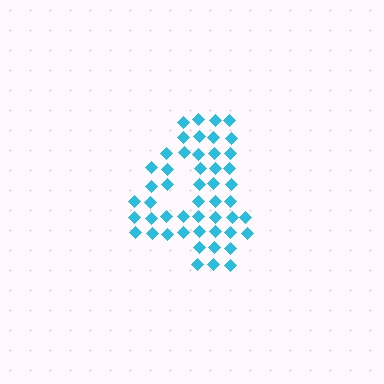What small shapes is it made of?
It is made of small diamonds.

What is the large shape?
The large shape is the digit 4.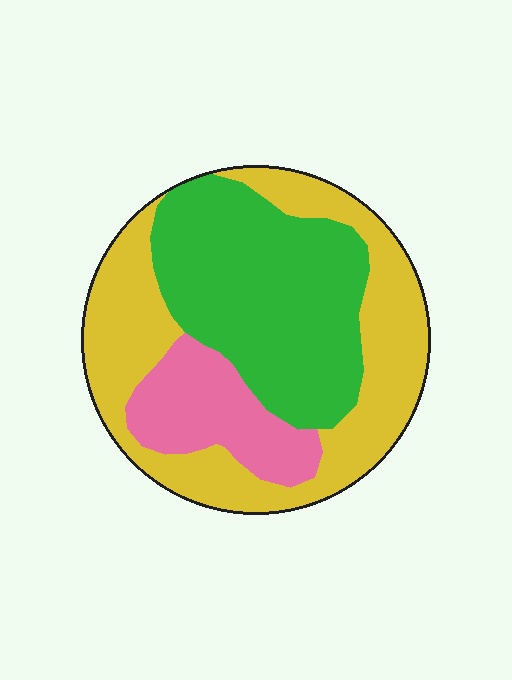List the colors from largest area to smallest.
From largest to smallest: yellow, green, pink.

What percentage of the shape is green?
Green takes up between a quarter and a half of the shape.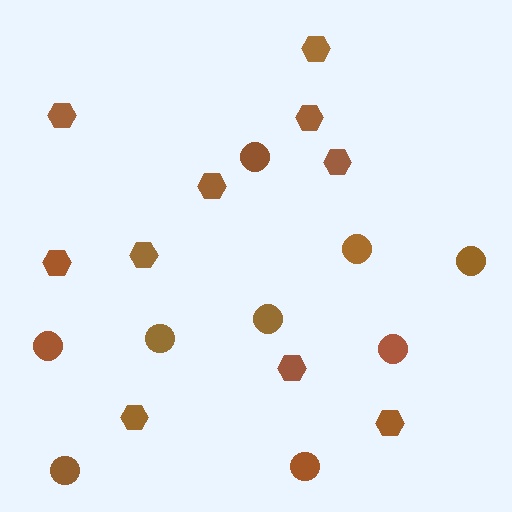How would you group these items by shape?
There are 2 groups: one group of hexagons (10) and one group of circles (9).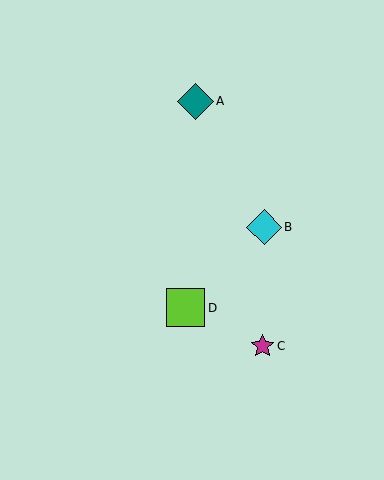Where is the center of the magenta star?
The center of the magenta star is at (262, 346).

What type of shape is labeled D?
Shape D is a lime square.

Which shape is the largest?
The lime square (labeled D) is the largest.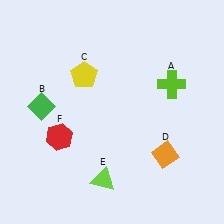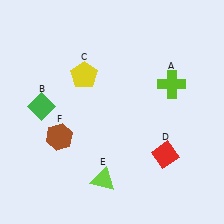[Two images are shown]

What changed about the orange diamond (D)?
In Image 1, D is orange. In Image 2, it changed to red.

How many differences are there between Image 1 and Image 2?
There are 2 differences between the two images.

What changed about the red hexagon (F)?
In Image 1, F is red. In Image 2, it changed to brown.